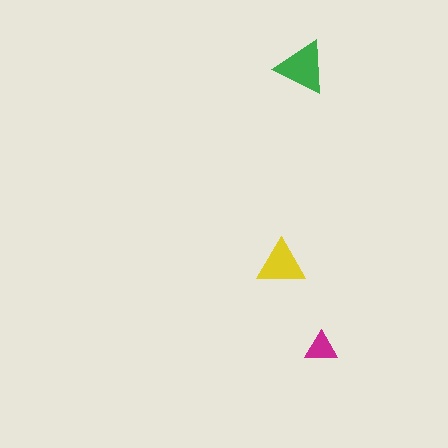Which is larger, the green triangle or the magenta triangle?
The green one.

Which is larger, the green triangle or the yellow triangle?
The green one.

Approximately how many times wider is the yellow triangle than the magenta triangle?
About 1.5 times wider.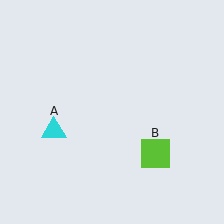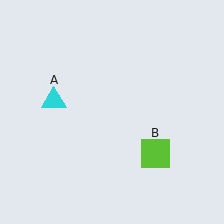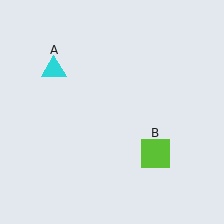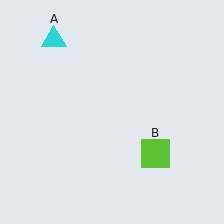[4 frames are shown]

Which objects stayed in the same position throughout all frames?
Lime square (object B) remained stationary.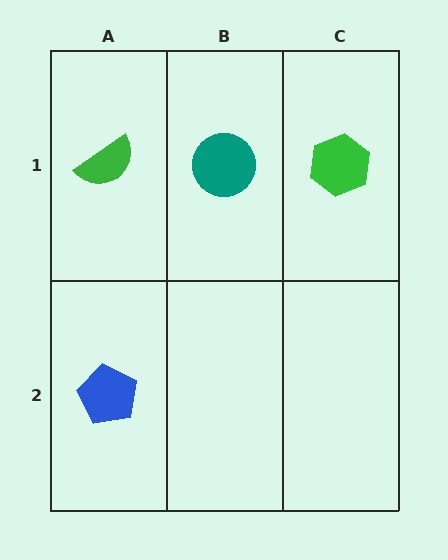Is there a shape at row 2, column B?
No, that cell is empty.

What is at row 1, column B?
A teal circle.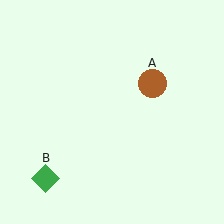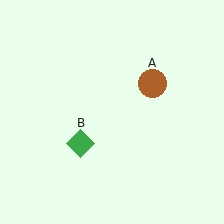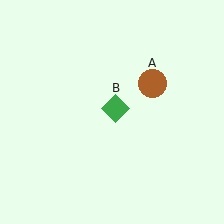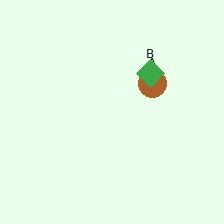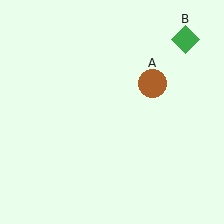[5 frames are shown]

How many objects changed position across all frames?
1 object changed position: green diamond (object B).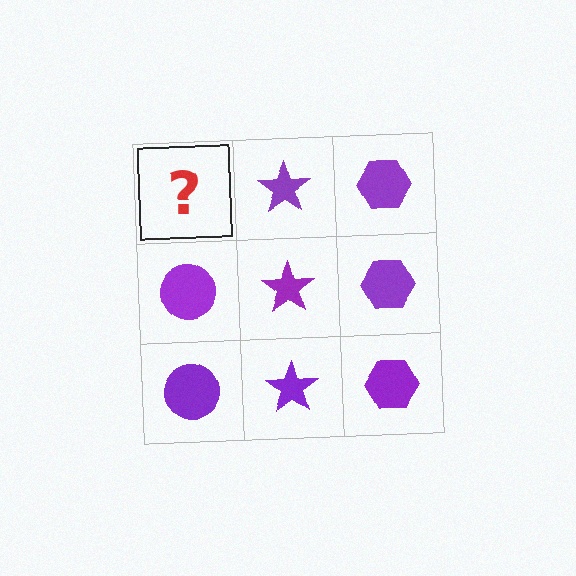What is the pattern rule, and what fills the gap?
The rule is that each column has a consistent shape. The gap should be filled with a purple circle.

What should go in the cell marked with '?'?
The missing cell should contain a purple circle.